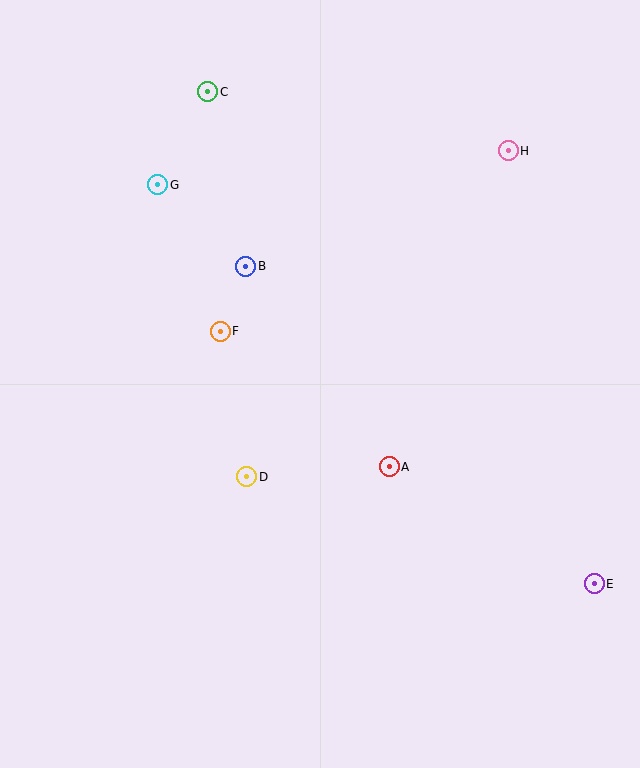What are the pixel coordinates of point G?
Point G is at (158, 185).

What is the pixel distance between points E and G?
The distance between E and G is 591 pixels.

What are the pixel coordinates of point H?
Point H is at (508, 151).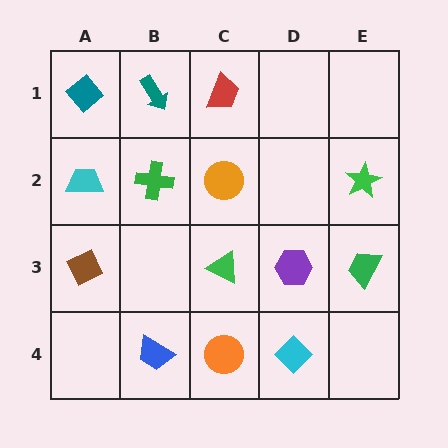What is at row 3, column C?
A green triangle.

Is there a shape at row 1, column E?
No, that cell is empty.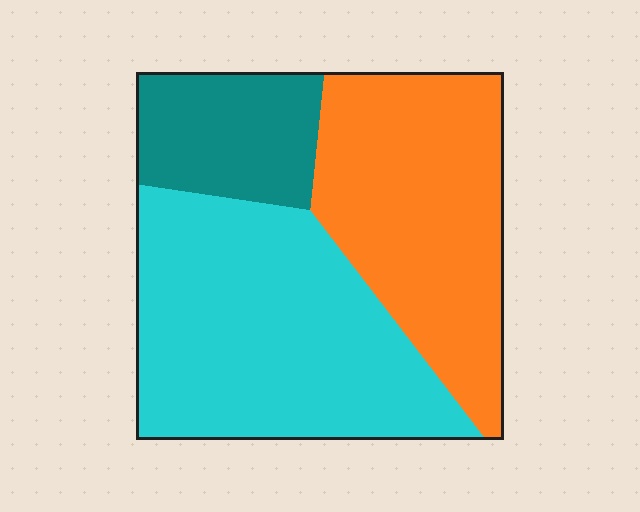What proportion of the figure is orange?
Orange takes up between a quarter and a half of the figure.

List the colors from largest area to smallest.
From largest to smallest: cyan, orange, teal.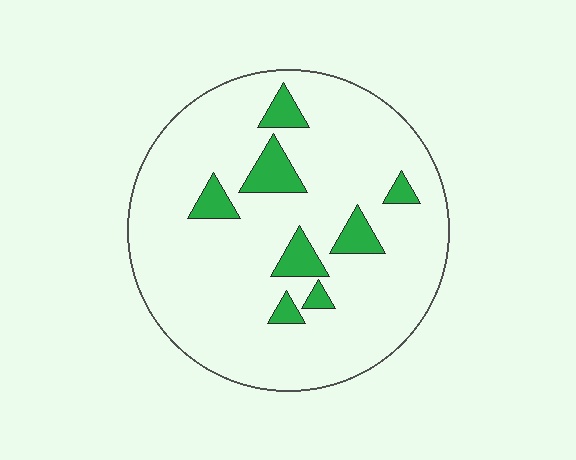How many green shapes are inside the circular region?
8.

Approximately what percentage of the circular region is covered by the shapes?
Approximately 10%.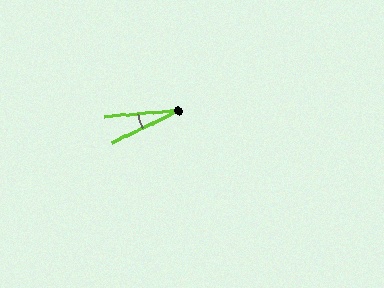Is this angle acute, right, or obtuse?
It is acute.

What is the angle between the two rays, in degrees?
Approximately 22 degrees.